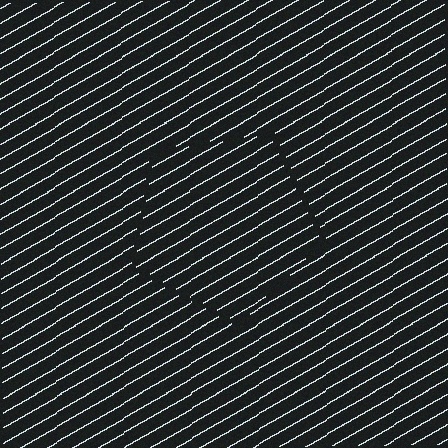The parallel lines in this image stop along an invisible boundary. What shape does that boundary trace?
An illusory pentagon. The interior of the shape contains the same grating, shifted by half a period — the contour is defined by the phase discontinuity where line-ends from the inner and outer gratings abut.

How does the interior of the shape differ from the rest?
The interior of the shape contains the same grating, shifted by half a period — the contour is defined by the phase discontinuity where line-ends from the inner and outer gratings abut.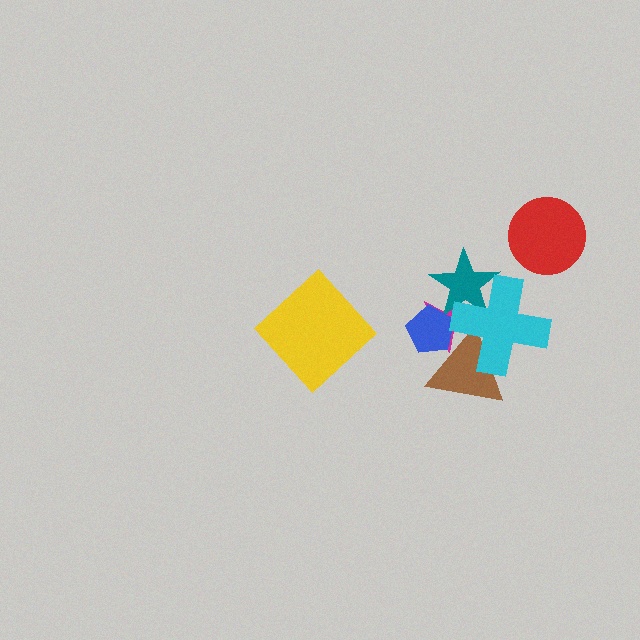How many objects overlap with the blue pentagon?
3 objects overlap with the blue pentagon.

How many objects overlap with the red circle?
0 objects overlap with the red circle.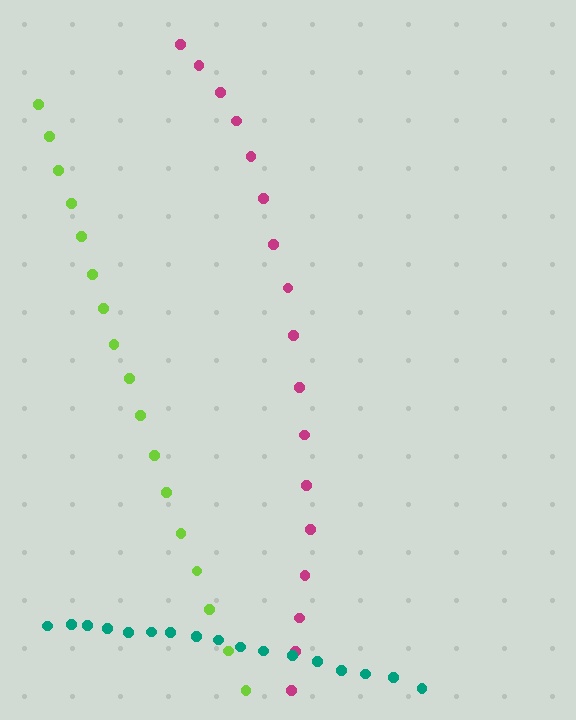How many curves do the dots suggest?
There are 3 distinct paths.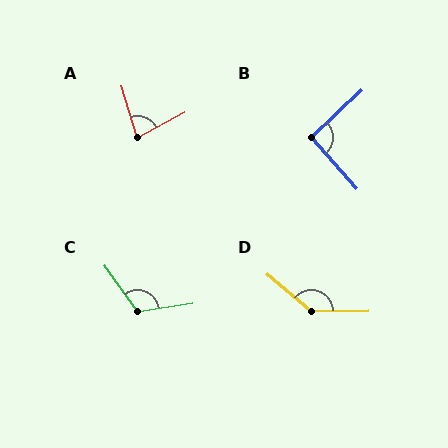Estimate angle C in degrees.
Approximately 117 degrees.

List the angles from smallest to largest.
A (80°), B (92°), C (117°), D (139°).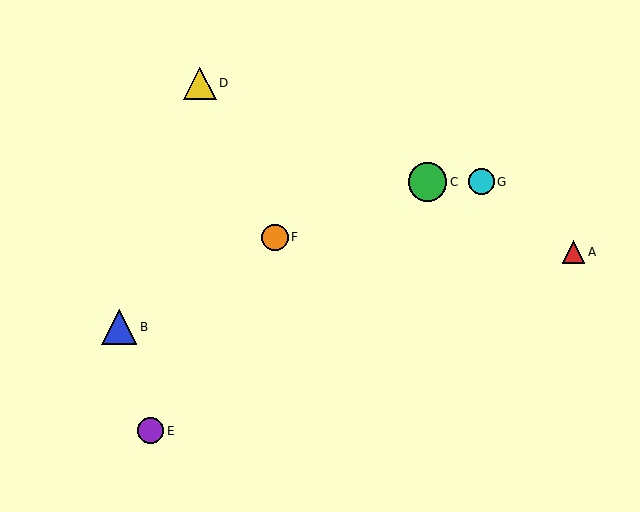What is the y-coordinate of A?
Object A is at y≈252.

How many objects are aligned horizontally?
2 objects (C, G) are aligned horizontally.